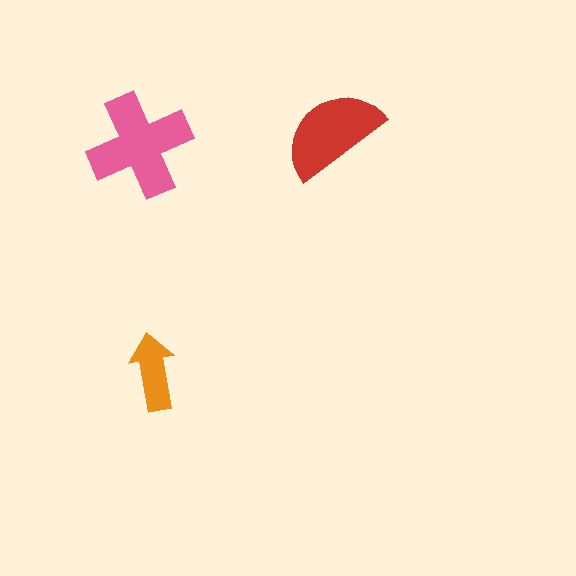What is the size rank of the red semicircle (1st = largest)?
2nd.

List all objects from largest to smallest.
The pink cross, the red semicircle, the orange arrow.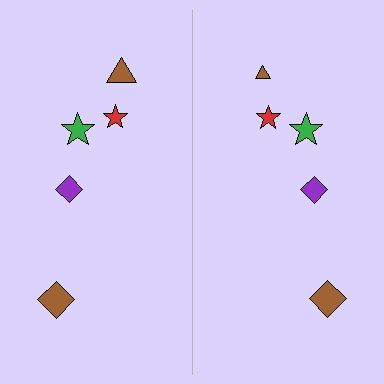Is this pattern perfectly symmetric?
No, the pattern is not perfectly symmetric. The brown triangle on the right side has a different size than its mirror counterpart.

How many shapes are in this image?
There are 10 shapes in this image.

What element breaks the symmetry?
The brown triangle on the right side has a different size than its mirror counterpart.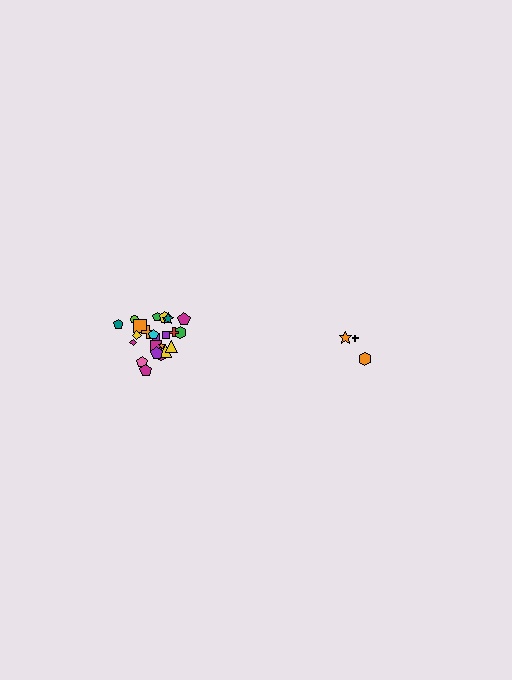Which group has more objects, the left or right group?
The left group.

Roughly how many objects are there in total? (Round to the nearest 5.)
Roughly 30 objects in total.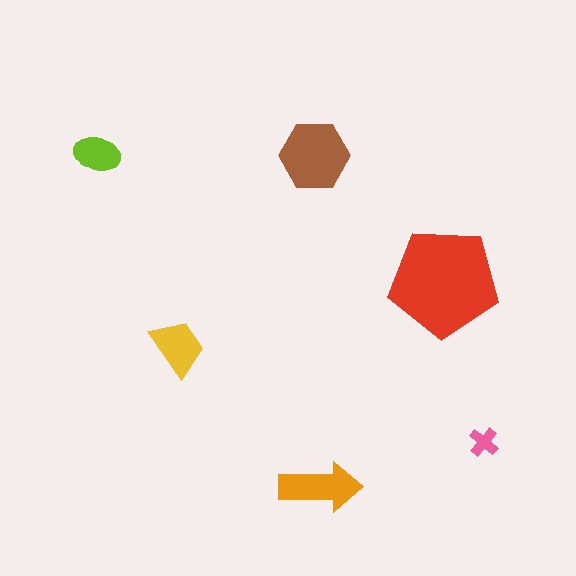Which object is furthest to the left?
The lime ellipse is leftmost.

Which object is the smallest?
The pink cross.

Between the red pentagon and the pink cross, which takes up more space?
The red pentagon.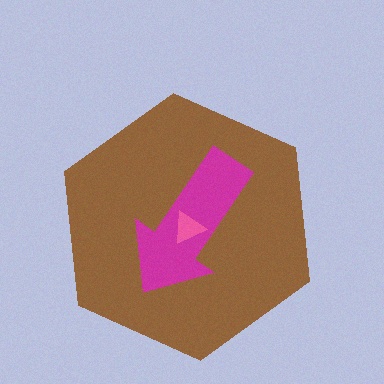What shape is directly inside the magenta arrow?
The pink triangle.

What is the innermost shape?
The pink triangle.